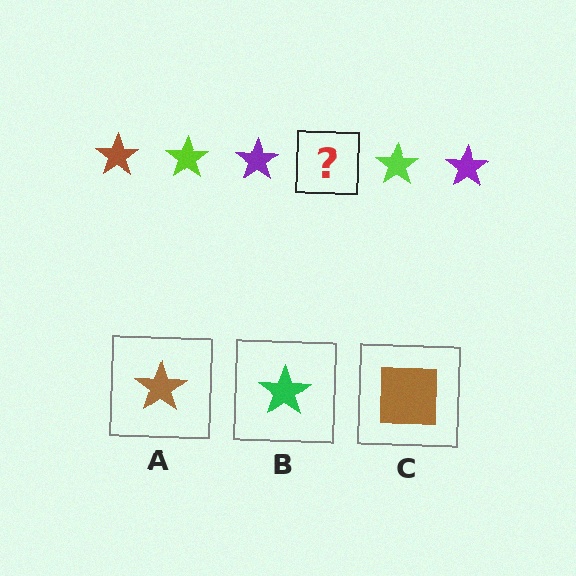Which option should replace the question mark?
Option A.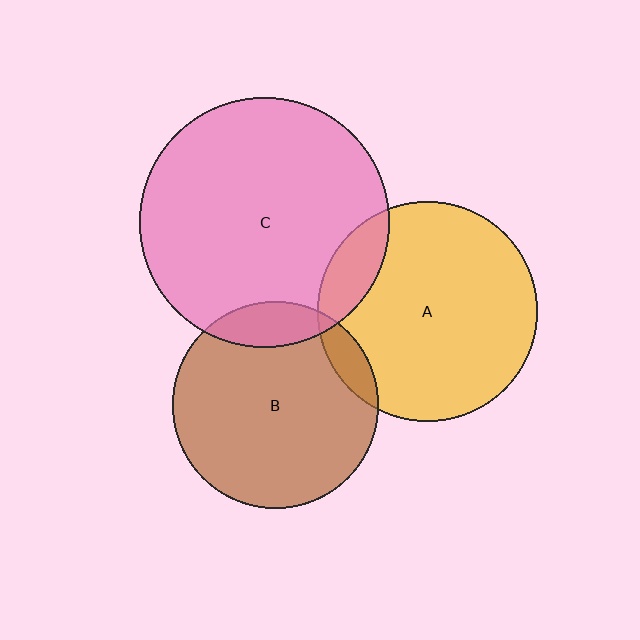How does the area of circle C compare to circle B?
Approximately 1.5 times.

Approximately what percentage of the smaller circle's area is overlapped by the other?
Approximately 10%.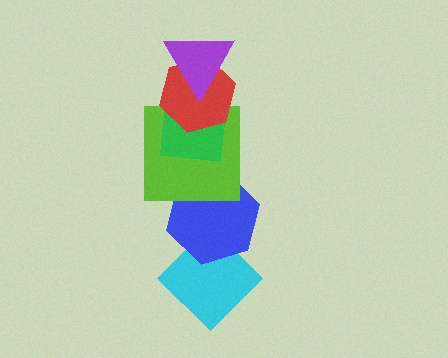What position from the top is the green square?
The green square is 3rd from the top.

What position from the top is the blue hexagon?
The blue hexagon is 5th from the top.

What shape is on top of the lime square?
The green square is on top of the lime square.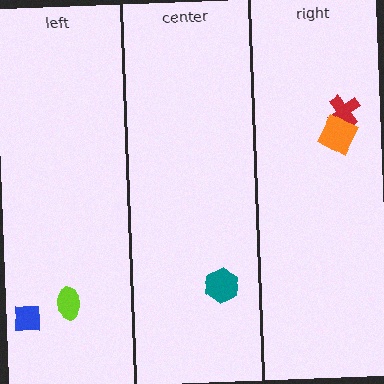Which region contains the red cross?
The right region.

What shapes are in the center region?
The teal hexagon.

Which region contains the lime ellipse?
The left region.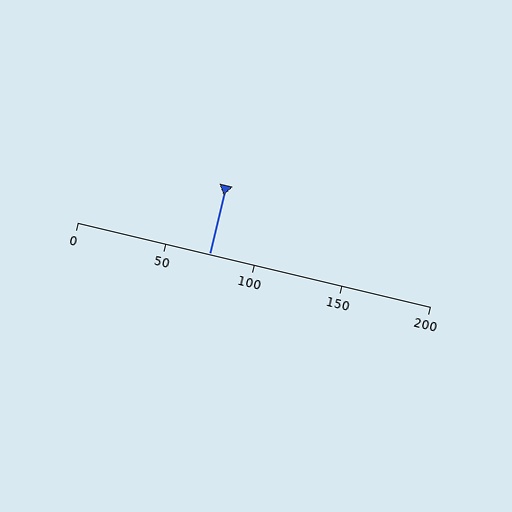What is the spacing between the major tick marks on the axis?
The major ticks are spaced 50 apart.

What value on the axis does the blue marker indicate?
The marker indicates approximately 75.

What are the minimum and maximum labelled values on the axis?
The axis runs from 0 to 200.